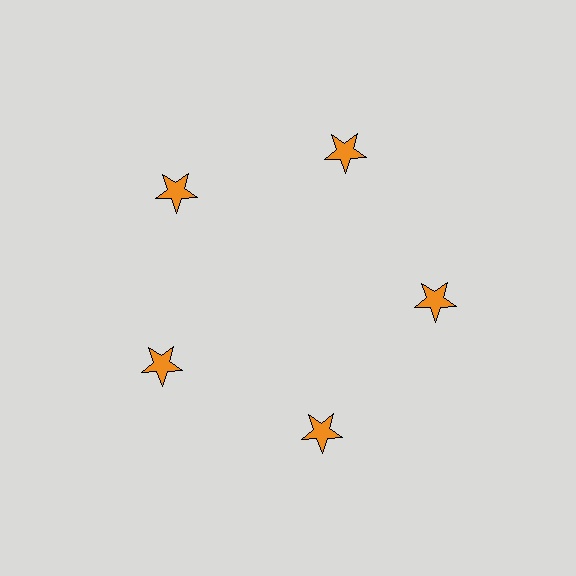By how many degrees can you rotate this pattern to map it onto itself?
The pattern maps onto itself every 72 degrees of rotation.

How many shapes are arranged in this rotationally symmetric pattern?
There are 5 shapes, arranged in 5 groups of 1.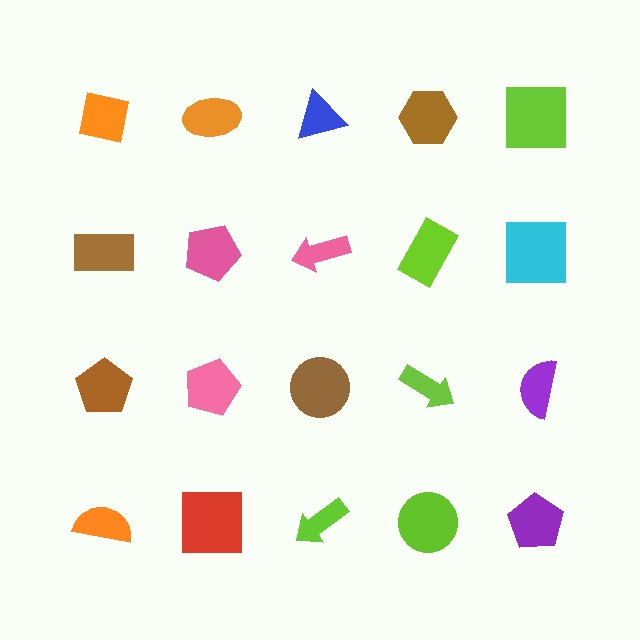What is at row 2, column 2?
A pink pentagon.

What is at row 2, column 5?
A cyan square.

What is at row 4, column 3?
A lime arrow.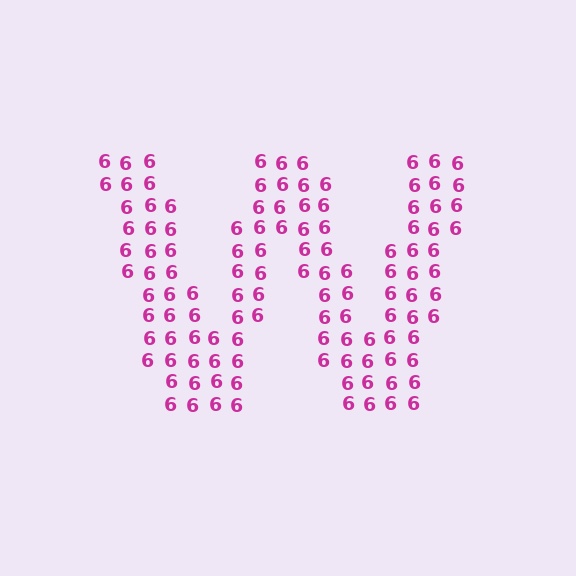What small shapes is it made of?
It is made of small digit 6's.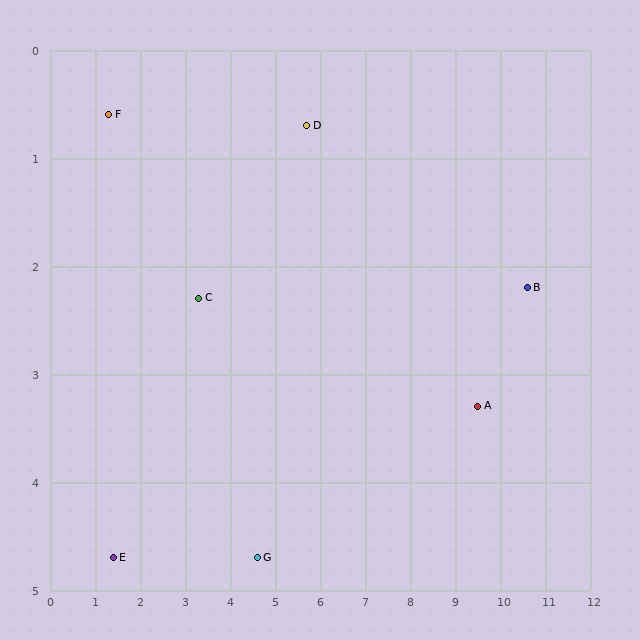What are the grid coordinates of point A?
Point A is at approximately (9.5, 3.3).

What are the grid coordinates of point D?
Point D is at approximately (5.7, 0.7).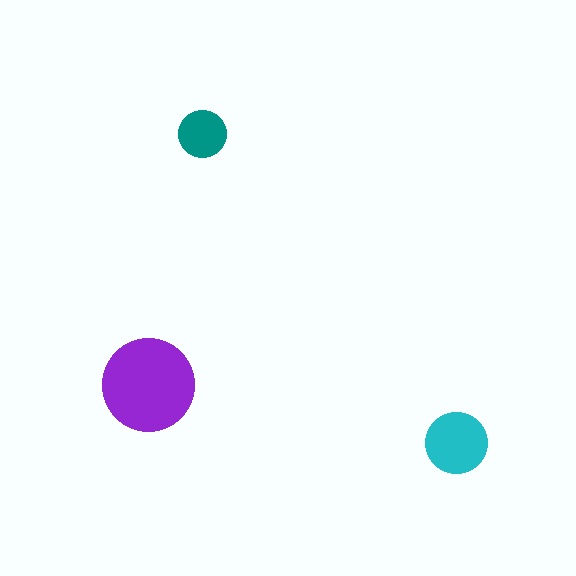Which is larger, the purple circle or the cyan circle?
The purple one.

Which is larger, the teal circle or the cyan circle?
The cyan one.